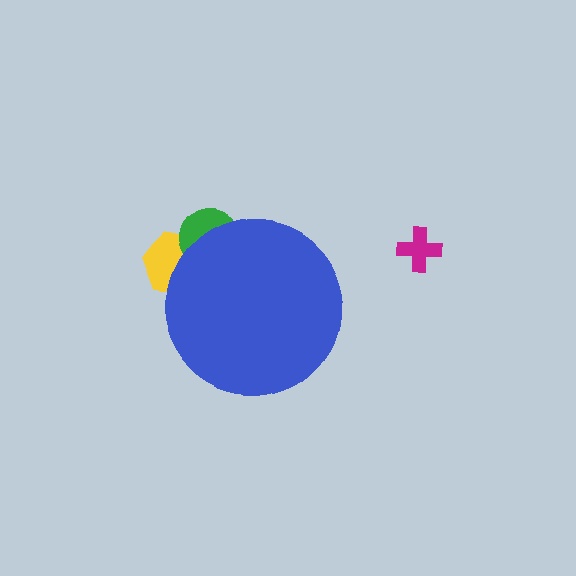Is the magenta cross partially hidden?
No, the magenta cross is fully visible.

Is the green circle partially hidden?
Yes, the green circle is partially hidden behind the blue circle.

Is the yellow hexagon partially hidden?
Yes, the yellow hexagon is partially hidden behind the blue circle.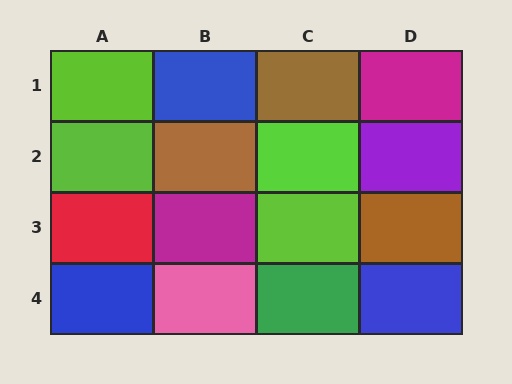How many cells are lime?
4 cells are lime.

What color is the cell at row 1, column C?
Brown.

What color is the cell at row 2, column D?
Purple.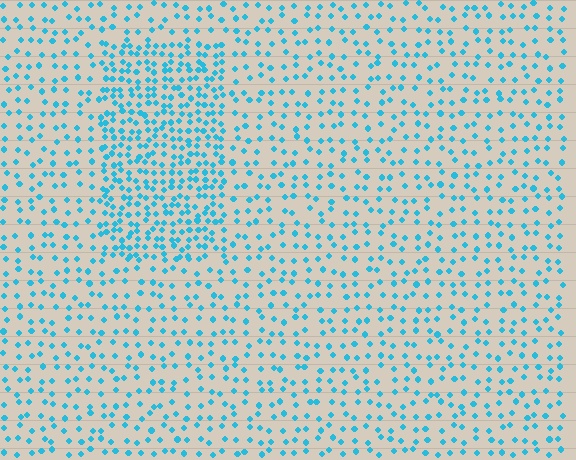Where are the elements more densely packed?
The elements are more densely packed inside the rectangle boundary.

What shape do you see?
I see a rectangle.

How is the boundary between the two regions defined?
The boundary is defined by a change in element density (approximately 2.1x ratio). All elements are the same color, size, and shape.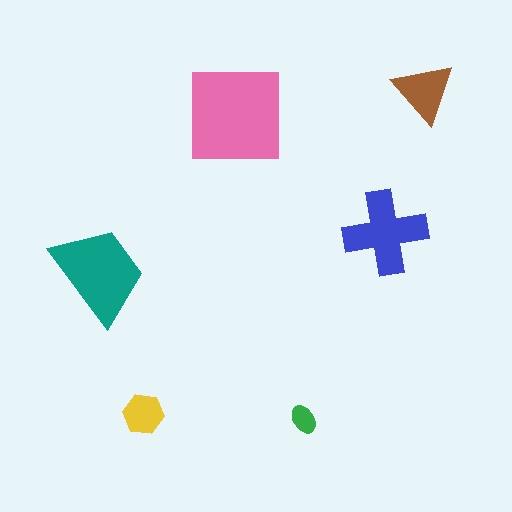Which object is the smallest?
The green ellipse.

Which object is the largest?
The pink square.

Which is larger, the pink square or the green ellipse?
The pink square.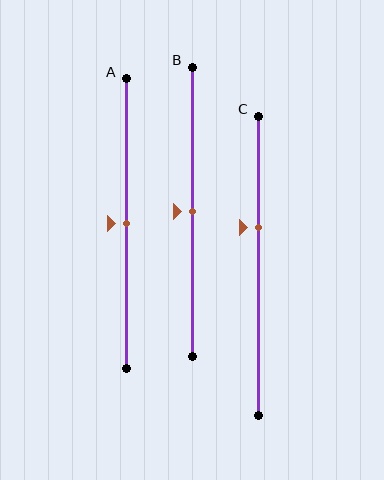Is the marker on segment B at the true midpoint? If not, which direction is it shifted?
Yes, the marker on segment B is at the true midpoint.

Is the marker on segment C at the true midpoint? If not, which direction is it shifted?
No, the marker on segment C is shifted upward by about 13% of the segment length.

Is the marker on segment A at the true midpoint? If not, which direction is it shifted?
Yes, the marker on segment A is at the true midpoint.